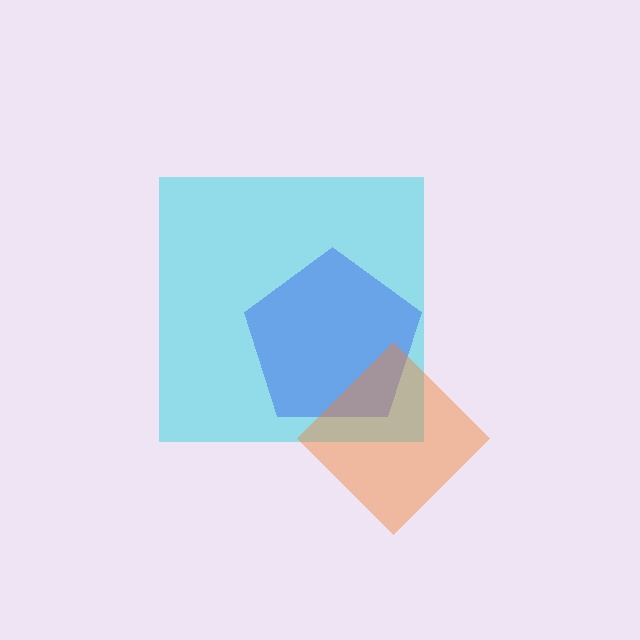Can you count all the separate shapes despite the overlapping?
Yes, there are 3 separate shapes.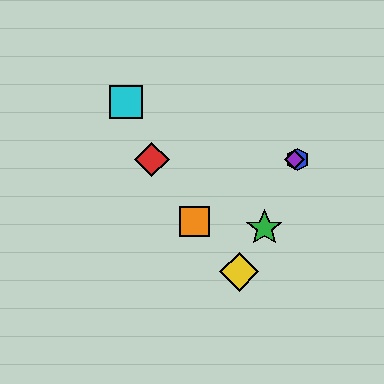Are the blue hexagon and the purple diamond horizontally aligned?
Yes, both are at y≈159.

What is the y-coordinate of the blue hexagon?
The blue hexagon is at y≈159.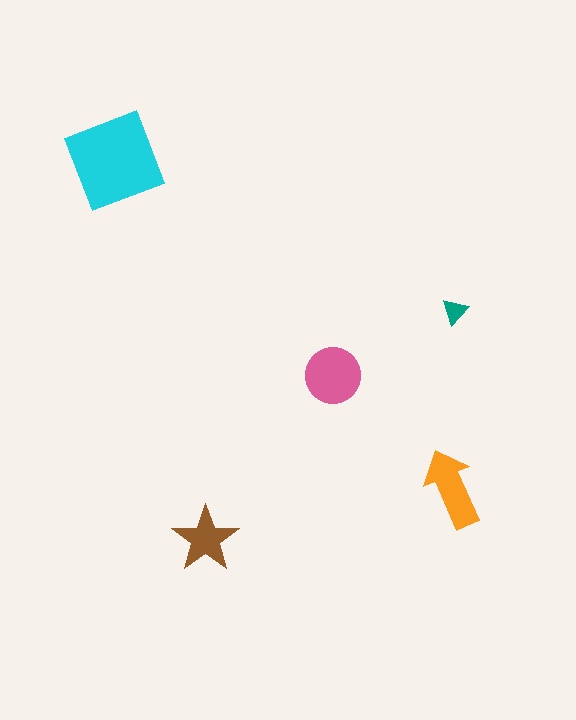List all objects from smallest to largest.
The teal triangle, the brown star, the orange arrow, the pink circle, the cyan diamond.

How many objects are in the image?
There are 5 objects in the image.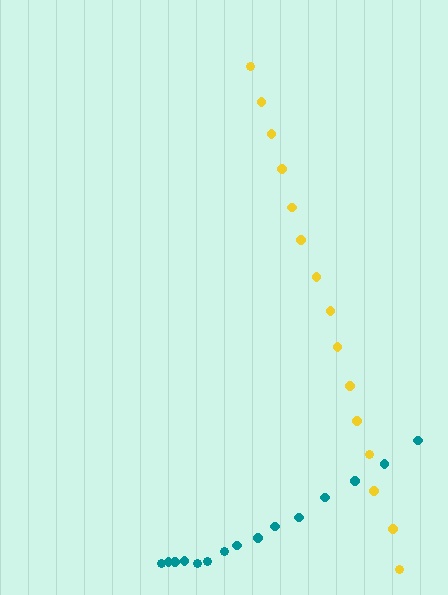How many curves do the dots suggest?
There are 2 distinct paths.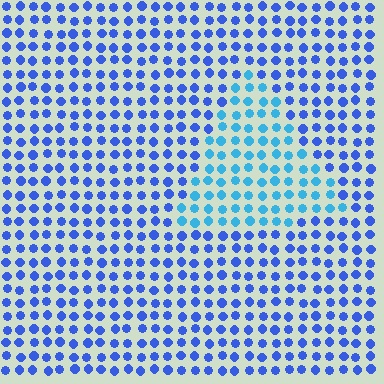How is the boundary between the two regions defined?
The boundary is defined purely by a slight shift in hue (about 30 degrees). Spacing, size, and orientation are identical on both sides.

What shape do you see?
I see a triangle.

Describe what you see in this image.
The image is filled with small blue elements in a uniform arrangement. A triangle-shaped region is visible where the elements are tinted to a slightly different hue, forming a subtle color boundary.